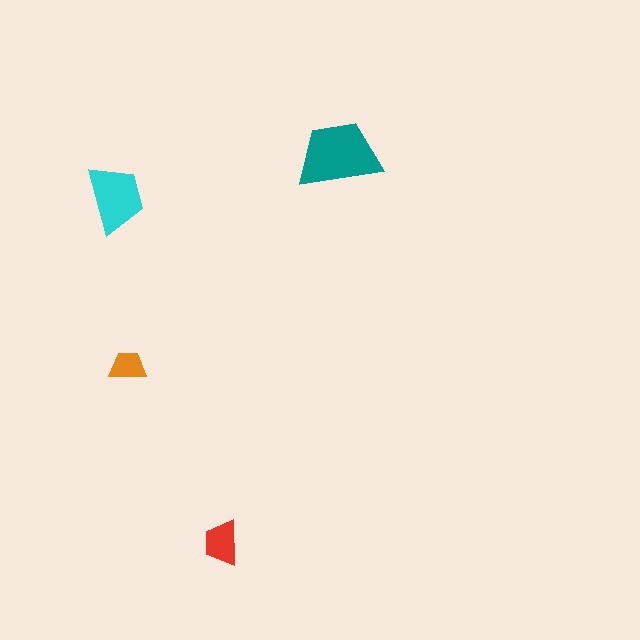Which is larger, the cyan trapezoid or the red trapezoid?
The cyan one.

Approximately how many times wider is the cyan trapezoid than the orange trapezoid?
About 2 times wider.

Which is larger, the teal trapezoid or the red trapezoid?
The teal one.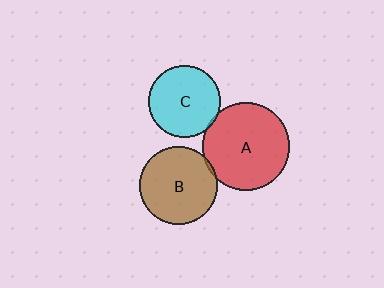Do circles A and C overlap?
Yes.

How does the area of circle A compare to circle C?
Approximately 1.5 times.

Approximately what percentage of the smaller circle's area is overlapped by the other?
Approximately 5%.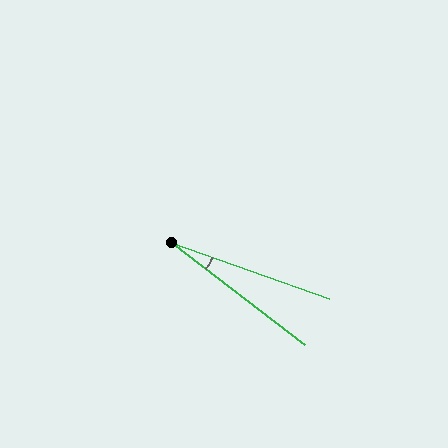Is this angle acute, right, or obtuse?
It is acute.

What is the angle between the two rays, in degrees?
Approximately 18 degrees.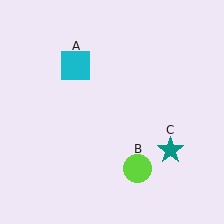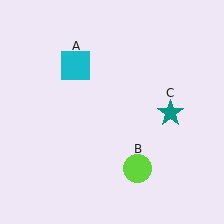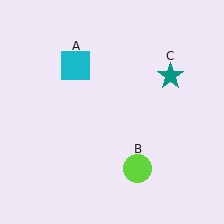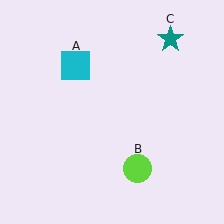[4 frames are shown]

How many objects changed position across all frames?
1 object changed position: teal star (object C).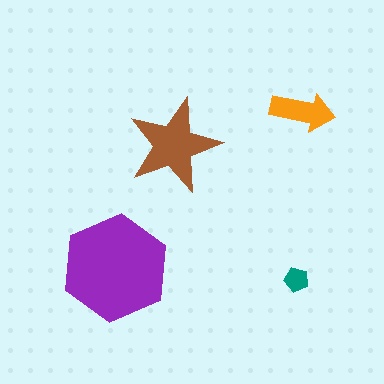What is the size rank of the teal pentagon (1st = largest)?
4th.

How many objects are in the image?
There are 4 objects in the image.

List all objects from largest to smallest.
The purple hexagon, the brown star, the orange arrow, the teal pentagon.